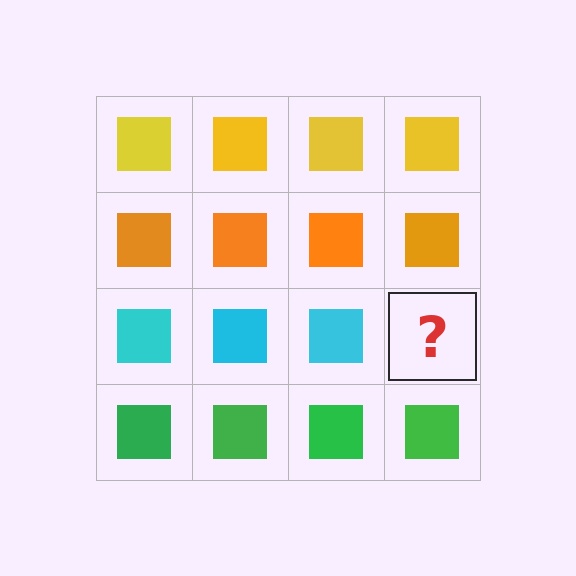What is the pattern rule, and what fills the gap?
The rule is that each row has a consistent color. The gap should be filled with a cyan square.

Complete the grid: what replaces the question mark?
The question mark should be replaced with a cyan square.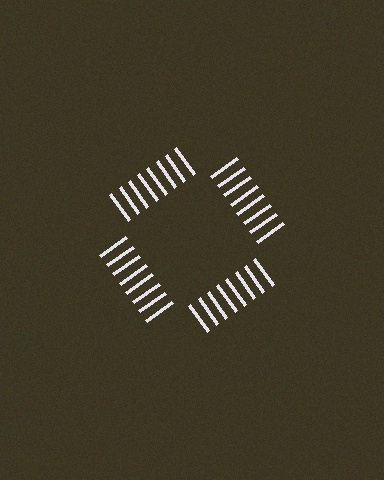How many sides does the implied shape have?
4 sides — the line-ends trace a square.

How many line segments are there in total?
32 — 8 along each of the 4 edges.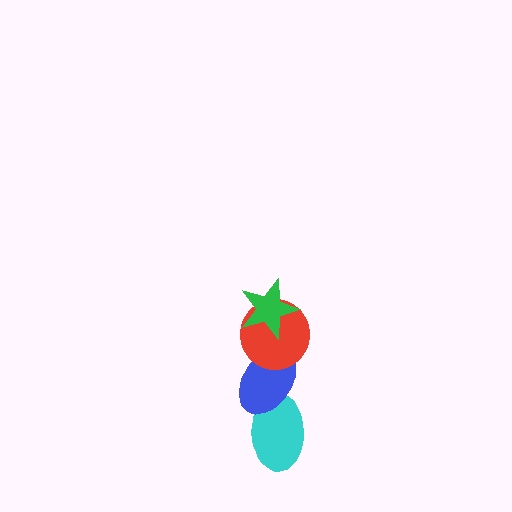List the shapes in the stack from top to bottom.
From top to bottom: the green star, the red circle, the blue ellipse, the cyan ellipse.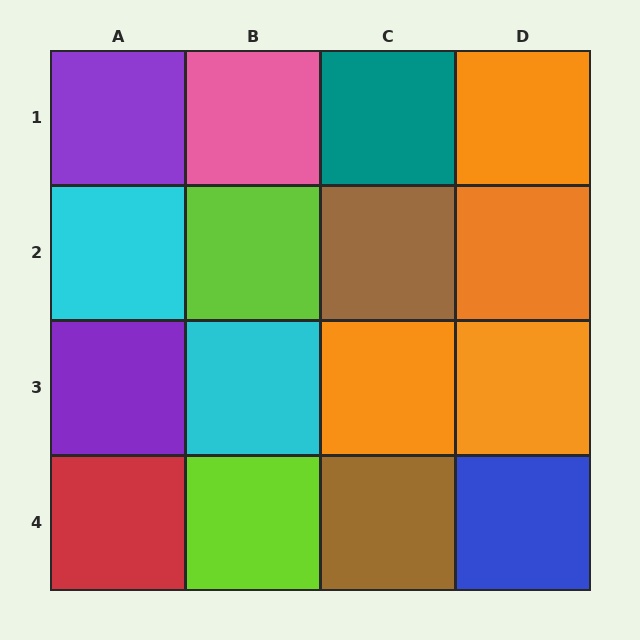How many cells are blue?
1 cell is blue.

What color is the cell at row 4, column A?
Red.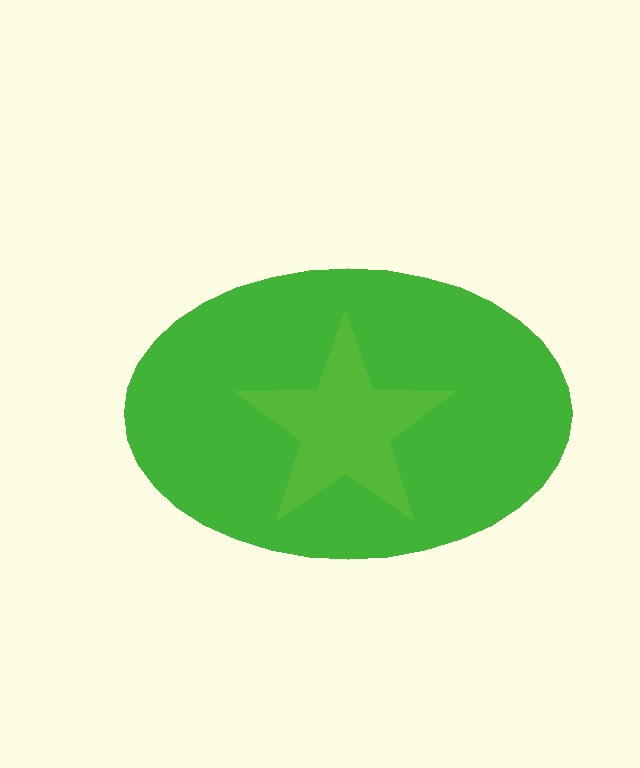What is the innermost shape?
The lime star.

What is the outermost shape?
The green ellipse.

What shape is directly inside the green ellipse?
The lime star.